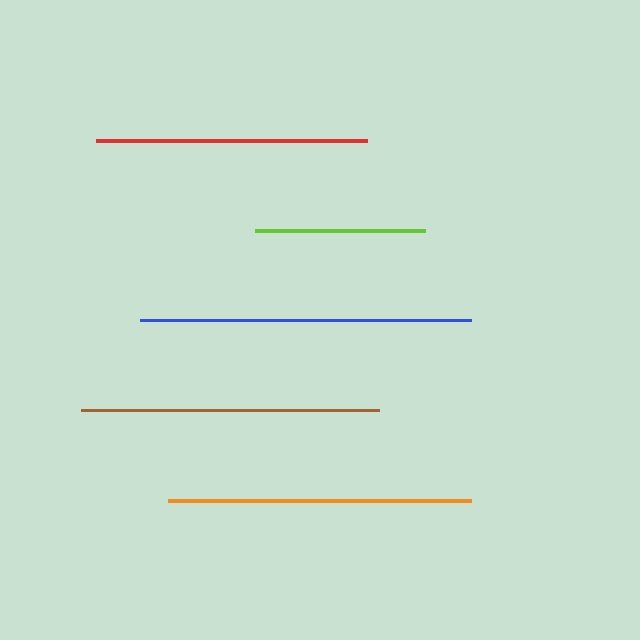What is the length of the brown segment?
The brown segment is approximately 298 pixels long.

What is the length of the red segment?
The red segment is approximately 271 pixels long.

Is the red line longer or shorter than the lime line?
The red line is longer than the lime line.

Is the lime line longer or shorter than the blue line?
The blue line is longer than the lime line.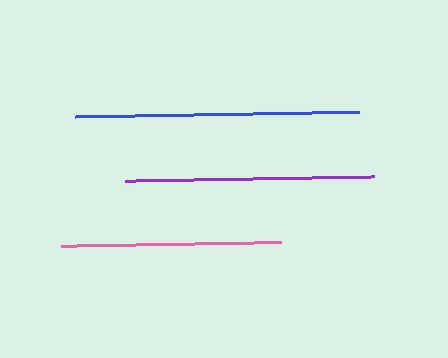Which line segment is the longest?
The blue line is the longest at approximately 284 pixels.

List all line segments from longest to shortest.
From longest to shortest: blue, purple, pink.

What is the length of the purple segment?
The purple segment is approximately 249 pixels long.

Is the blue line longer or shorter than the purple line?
The blue line is longer than the purple line.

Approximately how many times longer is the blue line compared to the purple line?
The blue line is approximately 1.1 times the length of the purple line.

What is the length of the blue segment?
The blue segment is approximately 284 pixels long.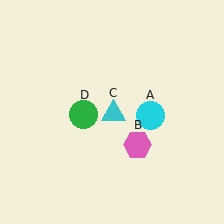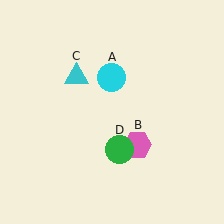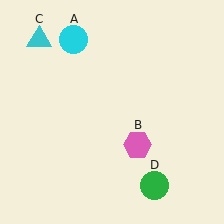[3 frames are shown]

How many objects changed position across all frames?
3 objects changed position: cyan circle (object A), cyan triangle (object C), green circle (object D).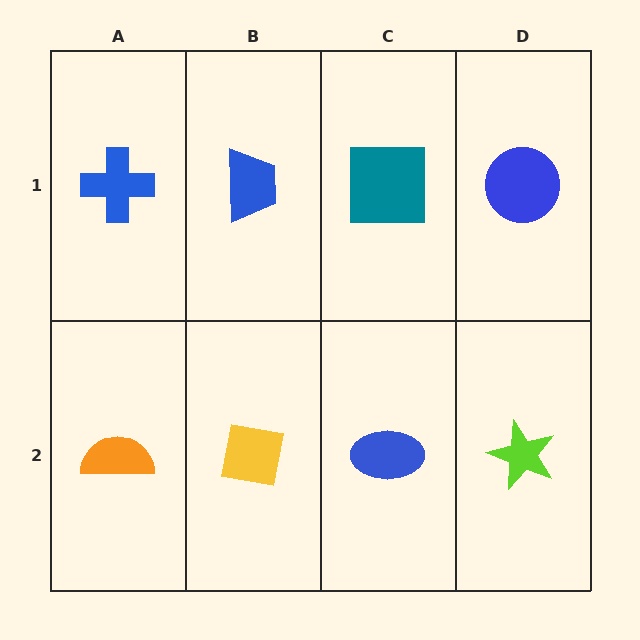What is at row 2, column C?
A blue ellipse.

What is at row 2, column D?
A lime star.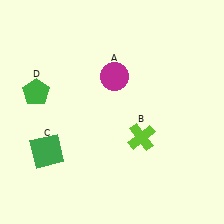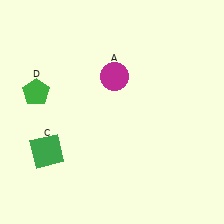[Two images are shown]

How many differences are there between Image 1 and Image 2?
There is 1 difference between the two images.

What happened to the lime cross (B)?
The lime cross (B) was removed in Image 2. It was in the bottom-right area of Image 1.